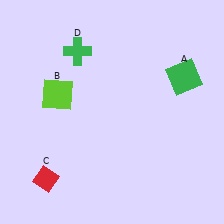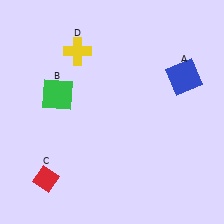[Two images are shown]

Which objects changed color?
A changed from green to blue. B changed from lime to green. D changed from green to yellow.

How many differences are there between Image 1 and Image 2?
There are 3 differences between the two images.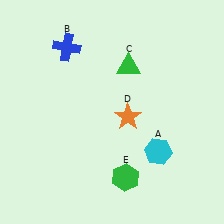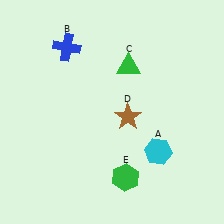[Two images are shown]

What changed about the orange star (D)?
In Image 1, D is orange. In Image 2, it changed to brown.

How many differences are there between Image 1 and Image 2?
There is 1 difference between the two images.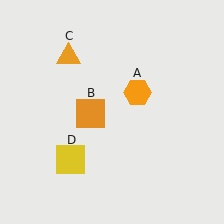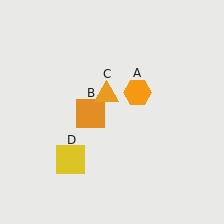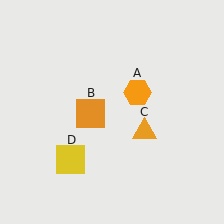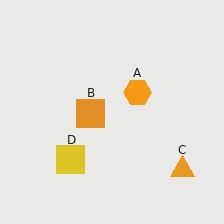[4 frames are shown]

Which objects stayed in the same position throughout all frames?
Orange hexagon (object A) and orange square (object B) and yellow square (object D) remained stationary.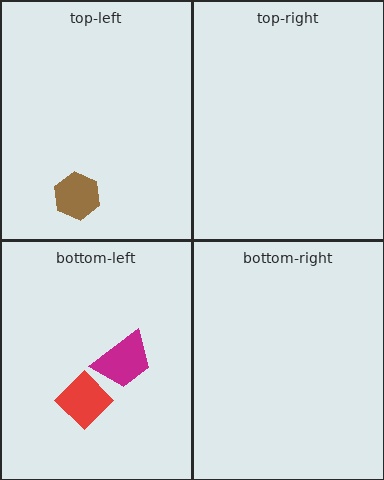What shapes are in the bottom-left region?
The red diamond, the magenta trapezoid.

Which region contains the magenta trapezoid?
The bottom-left region.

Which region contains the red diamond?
The bottom-left region.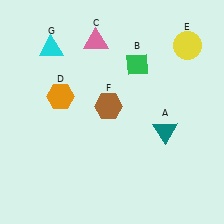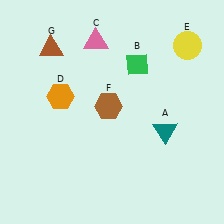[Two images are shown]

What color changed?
The triangle (G) changed from cyan in Image 1 to brown in Image 2.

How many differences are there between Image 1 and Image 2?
There is 1 difference between the two images.